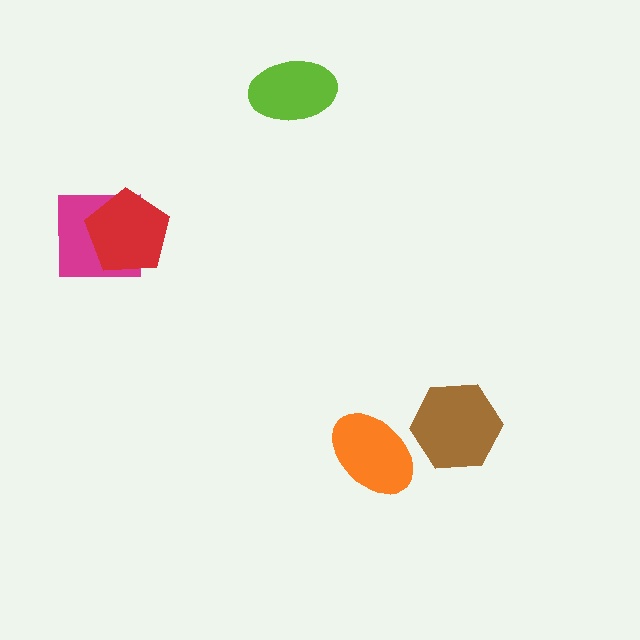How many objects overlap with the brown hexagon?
0 objects overlap with the brown hexagon.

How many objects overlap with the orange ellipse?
0 objects overlap with the orange ellipse.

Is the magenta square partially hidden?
Yes, it is partially covered by another shape.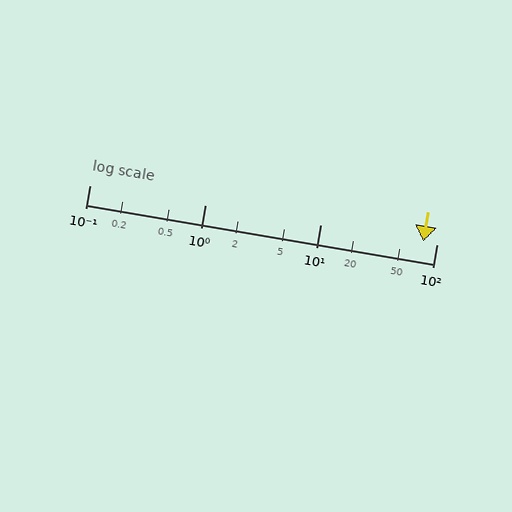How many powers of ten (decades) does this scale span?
The scale spans 3 decades, from 0.1 to 100.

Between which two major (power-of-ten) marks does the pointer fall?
The pointer is between 10 and 100.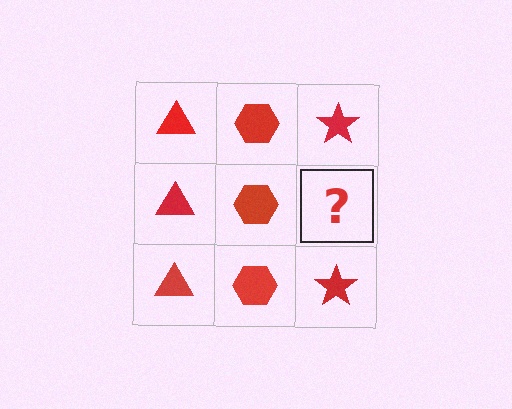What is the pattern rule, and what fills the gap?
The rule is that each column has a consistent shape. The gap should be filled with a red star.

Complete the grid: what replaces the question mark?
The question mark should be replaced with a red star.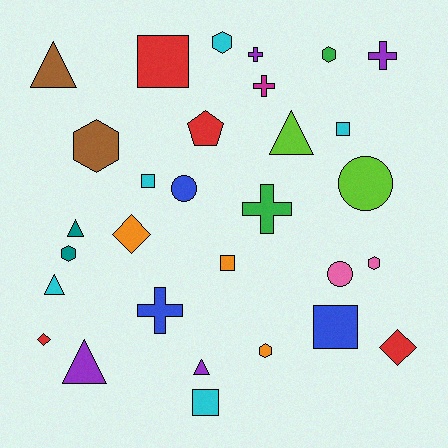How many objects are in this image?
There are 30 objects.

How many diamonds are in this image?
There are 3 diamonds.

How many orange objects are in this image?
There are 3 orange objects.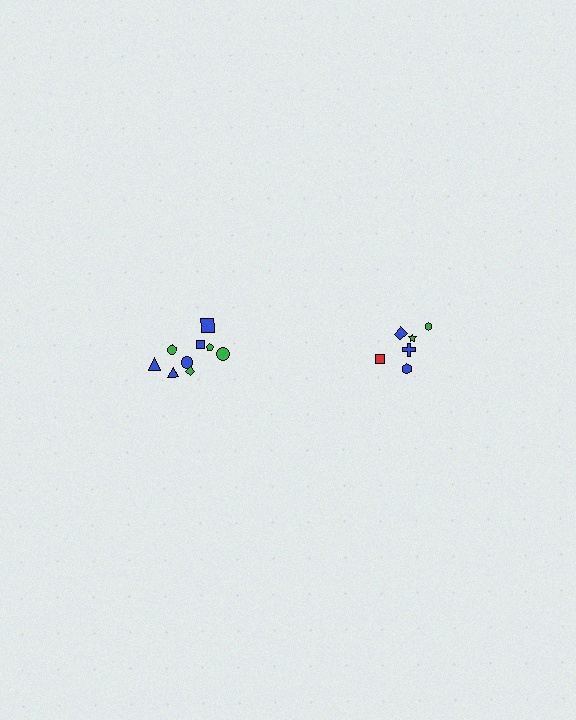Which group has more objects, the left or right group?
The left group.